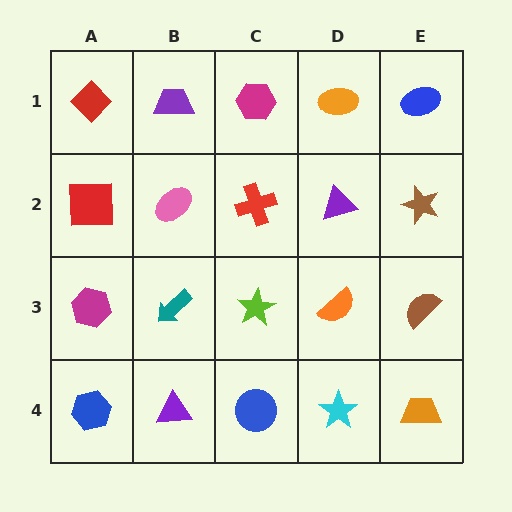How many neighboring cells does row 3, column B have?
4.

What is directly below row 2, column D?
An orange semicircle.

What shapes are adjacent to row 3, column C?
A red cross (row 2, column C), a blue circle (row 4, column C), a teal arrow (row 3, column B), an orange semicircle (row 3, column D).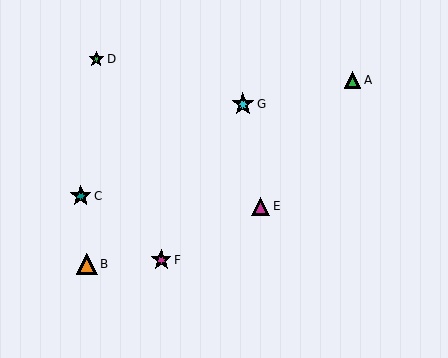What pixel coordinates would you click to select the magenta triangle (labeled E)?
Click at (261, 206) to select the magenta triangle E.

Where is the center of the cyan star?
The center of the cyan star is at (243, 104).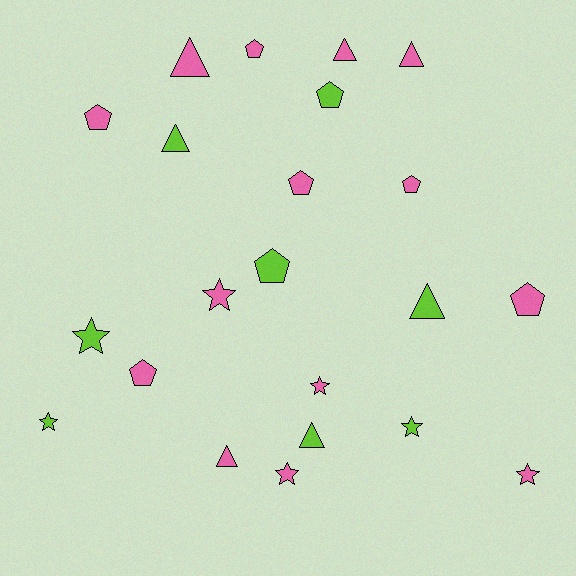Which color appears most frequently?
Pink, with 14 objects.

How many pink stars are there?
There are 4 pink stars.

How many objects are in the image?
There are 22 objects.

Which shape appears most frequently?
Pentagon, with 8 objects.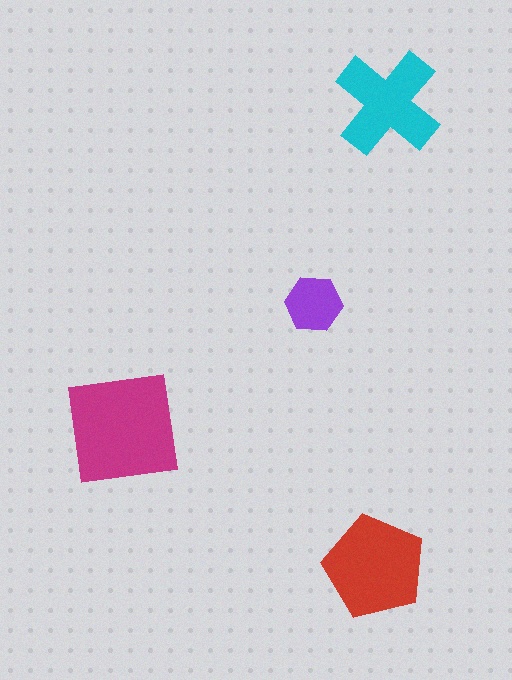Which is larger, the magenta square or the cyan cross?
The magenta square.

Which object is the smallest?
The purple hexagon.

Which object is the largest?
The magenta square.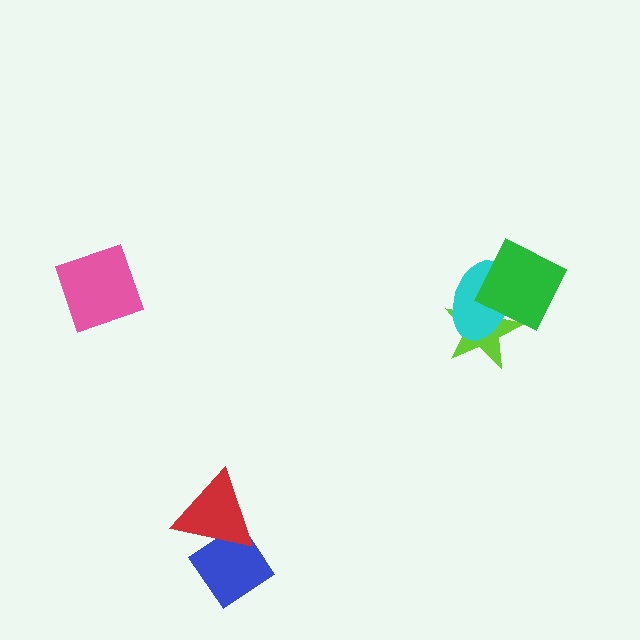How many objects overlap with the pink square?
0 objects overlap with the pink square.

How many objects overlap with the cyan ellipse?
2 objects overlap with the cyan ellipse.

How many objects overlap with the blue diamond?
1 object overlaps with the blue diamond.